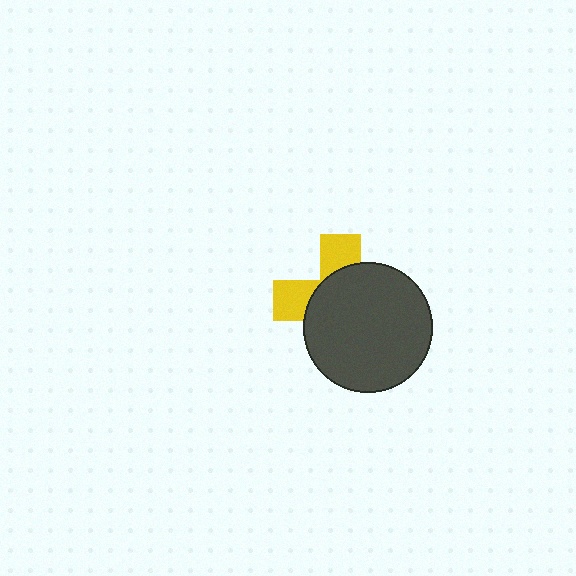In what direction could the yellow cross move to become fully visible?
The yellow cross could move toward the upper-left. That would shift it out from behind the dark gray circle entirely.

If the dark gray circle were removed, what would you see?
You would see the complete yellow cross.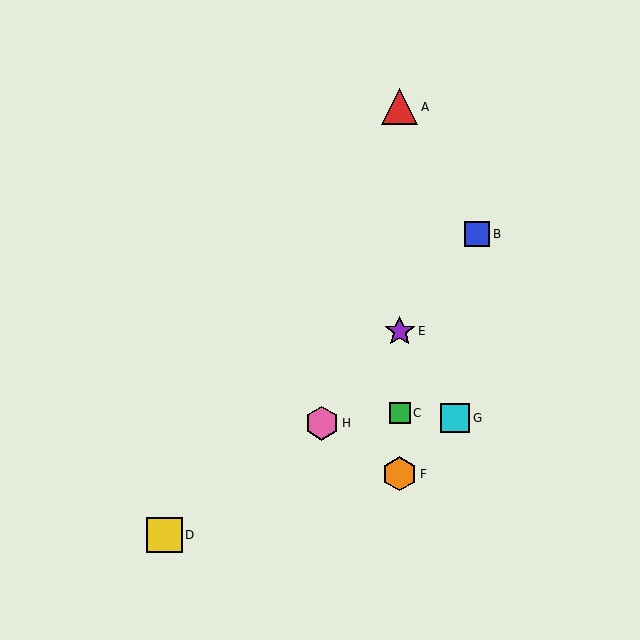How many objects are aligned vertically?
4 objects (A, C, E, F) are aligned vertically.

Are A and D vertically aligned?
No, A is at x≈400 and D is at x≈165.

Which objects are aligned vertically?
Objects A, C, E, F are aligned vertically.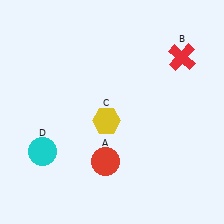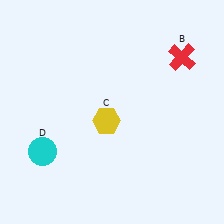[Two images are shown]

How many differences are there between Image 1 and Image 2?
There is 1 difference between the two images.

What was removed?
The red circle (A) was removed in Image 2.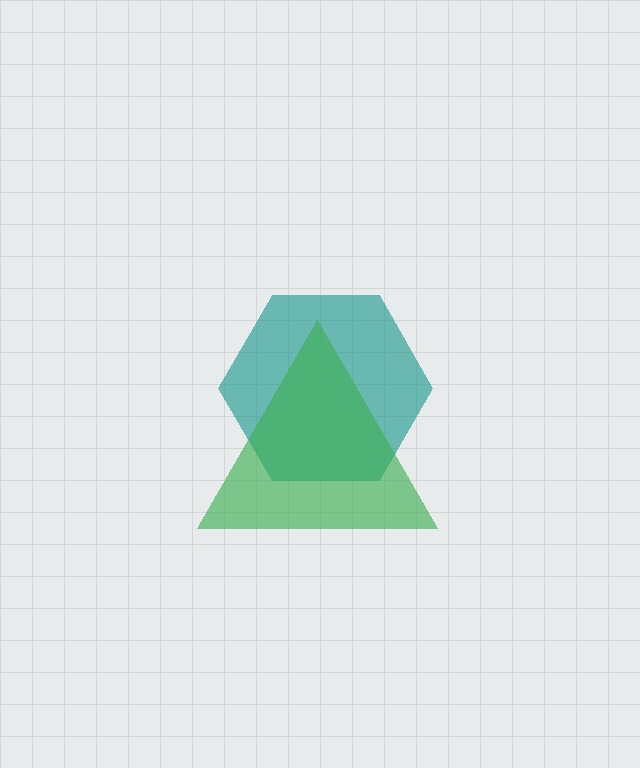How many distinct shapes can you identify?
There are 2 distinct shapes: a teal hexagon, a green triangle.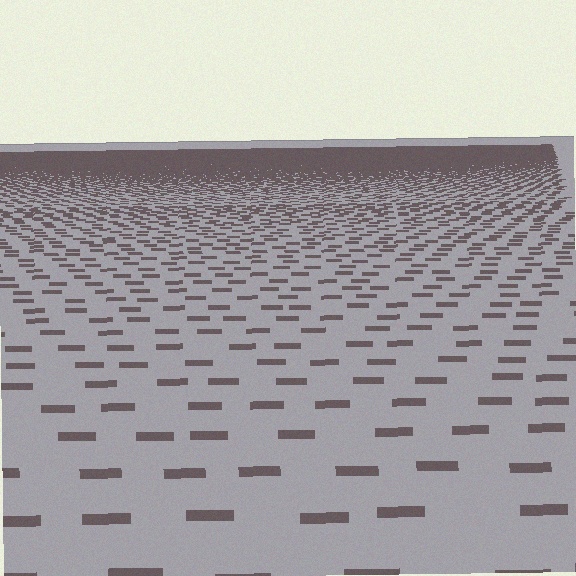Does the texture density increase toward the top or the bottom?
Density increases toward the top.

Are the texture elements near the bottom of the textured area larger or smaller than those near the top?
Larger. Near the bottom, elements are closer to the viewer and appear at a bigger on-screen size.